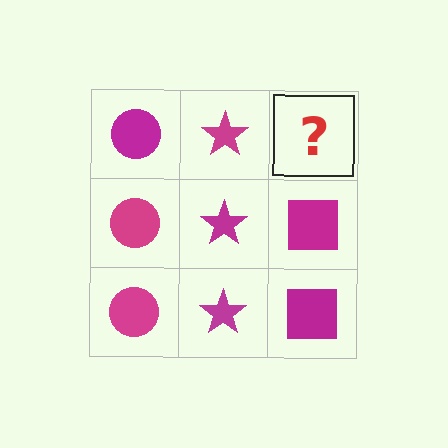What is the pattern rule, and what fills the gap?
The rule is that each column has a consistent shape. The gap should be filled with a magenta square.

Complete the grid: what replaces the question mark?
The question mark should be replaced with a magenta square.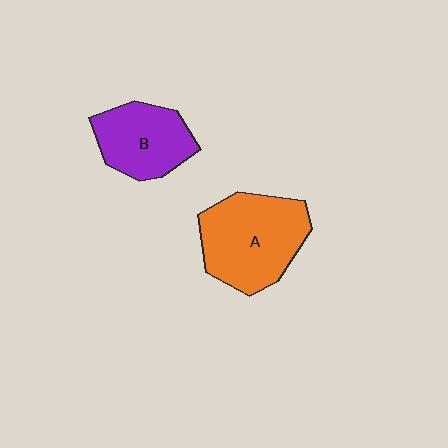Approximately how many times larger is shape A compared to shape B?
Approximately 1.4 times.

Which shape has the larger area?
Shape A (orange).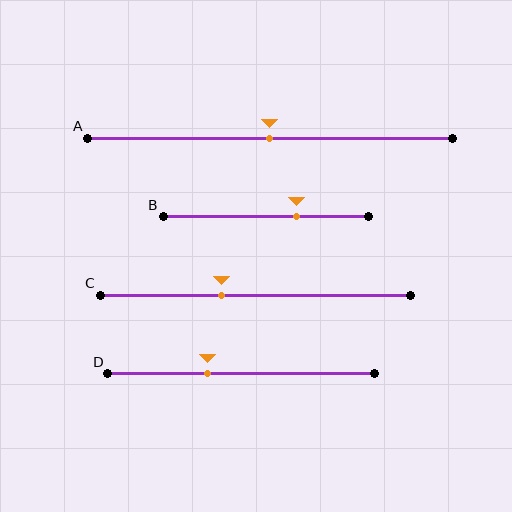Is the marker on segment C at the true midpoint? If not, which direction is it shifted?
No, the marker on segment C is shifted to the left by about 11% of the segment length.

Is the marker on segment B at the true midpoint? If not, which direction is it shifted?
No, the marker on segment B is shifted to the right by about 15% of the segment length.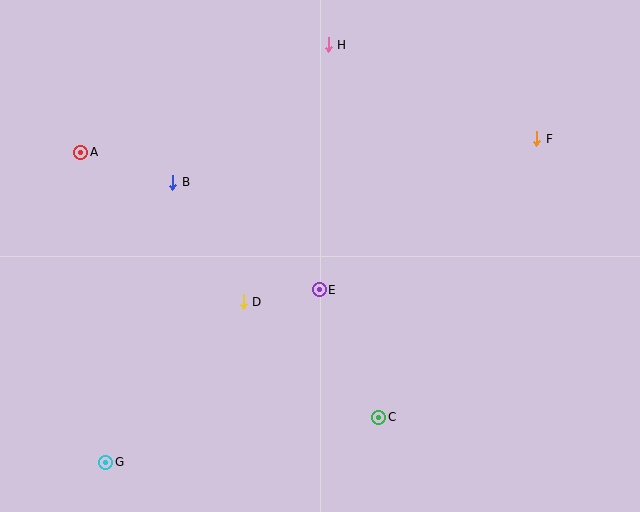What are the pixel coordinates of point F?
Point F is at (537, 139).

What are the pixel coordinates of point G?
Point G is at (106, 462).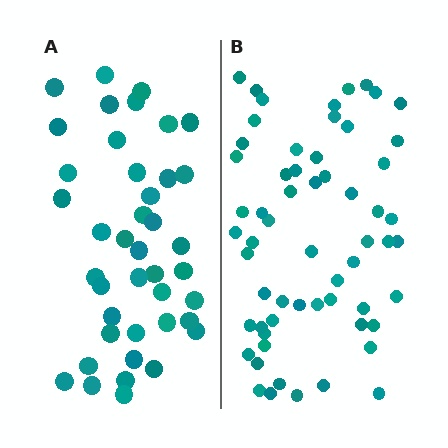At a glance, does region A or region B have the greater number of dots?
Region B (the right region) has more dots.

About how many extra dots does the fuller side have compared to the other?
Region B has approximately 20 more dots than region A.